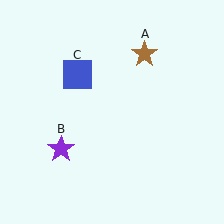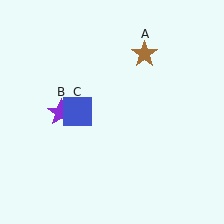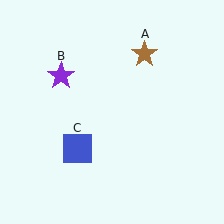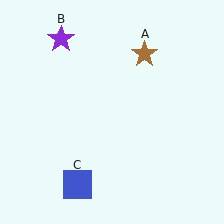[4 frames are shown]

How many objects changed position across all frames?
2 objects changed position: purple star (object B), blue square (object C).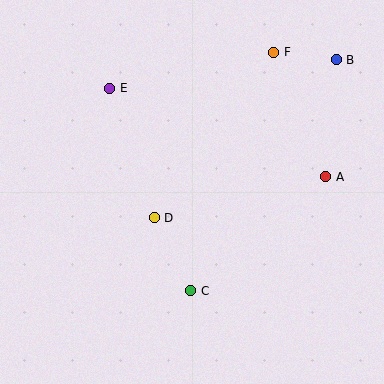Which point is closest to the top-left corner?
Point E is closest to the top-left corner.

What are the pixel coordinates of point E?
Point E is at (110, 88).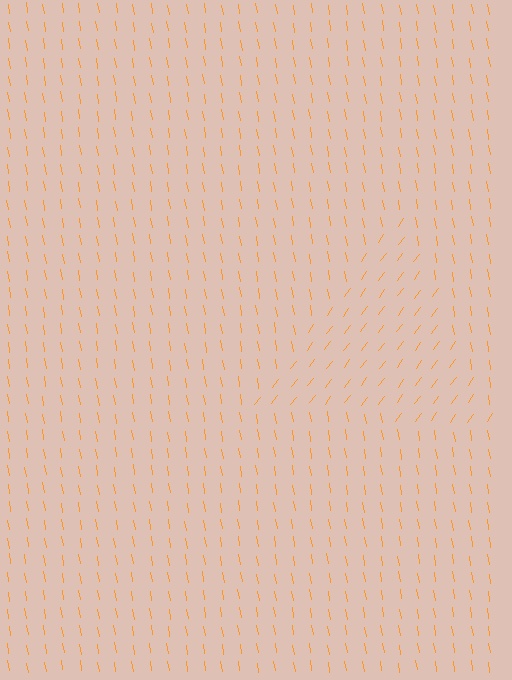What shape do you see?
I see a triangle.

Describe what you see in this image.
The image is filled with small orange line segments. A triangle region in the image has lines oriented differently from the surrounding lines, creating a visible texture boundary.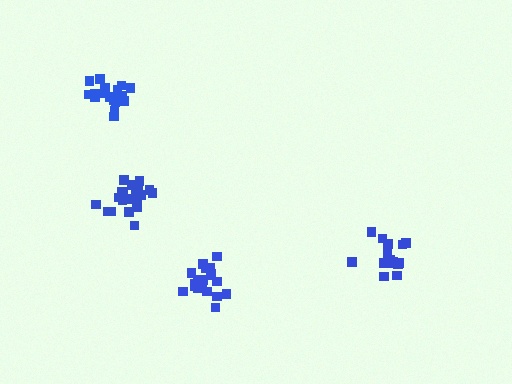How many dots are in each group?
Group 1: 21 dots, Group 2: 15 dots, Group 3: 19 dots, Group 4: 18 dots (73 total).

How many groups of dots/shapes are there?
There are 4 groups.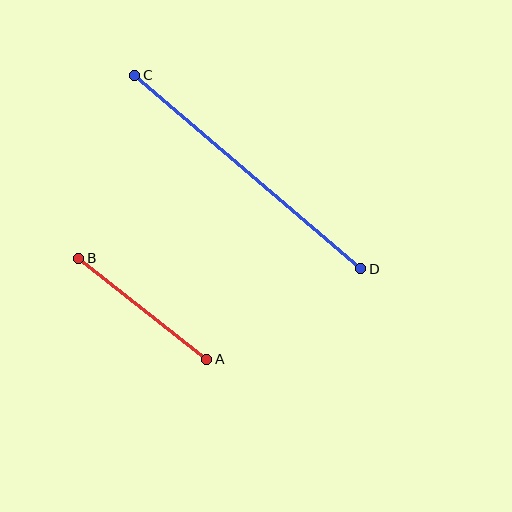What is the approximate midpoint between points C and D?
The midpoint is at approximately (248, 172) pixels.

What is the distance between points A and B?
The distance is approximately 163 pixels.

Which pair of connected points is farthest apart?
Points C and D are farthest apart.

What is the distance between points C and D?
The distance is approximately 297 pixels.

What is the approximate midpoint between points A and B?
The midpoint is at approximately (143, 309) pixels.